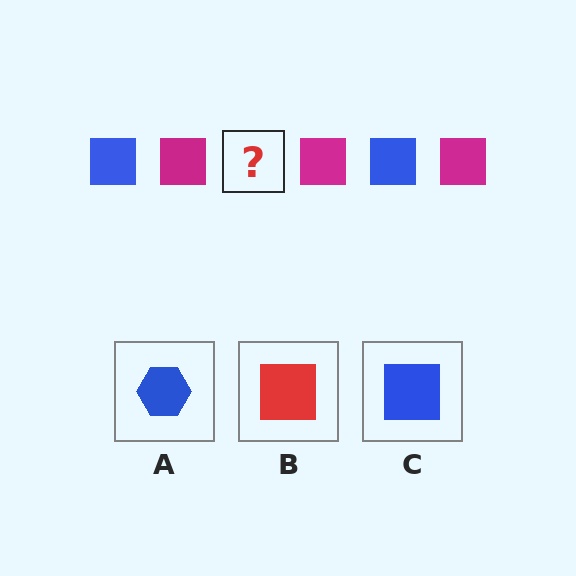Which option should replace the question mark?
Option C.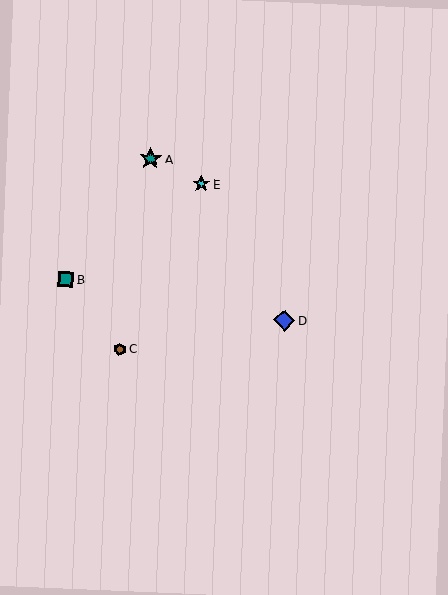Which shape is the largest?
The teal star (labeled A) is the largest.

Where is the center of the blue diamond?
The center of the blue diamond is at (284, 320).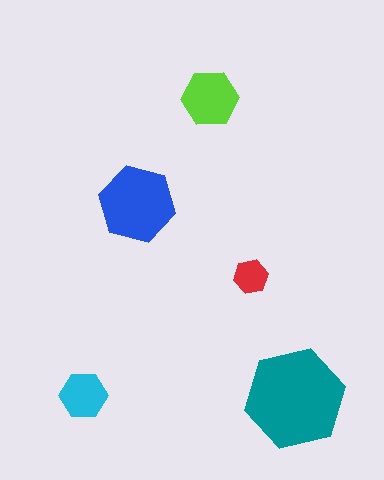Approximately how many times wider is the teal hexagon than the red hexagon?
About 3 times wider.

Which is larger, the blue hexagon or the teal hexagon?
The teal one.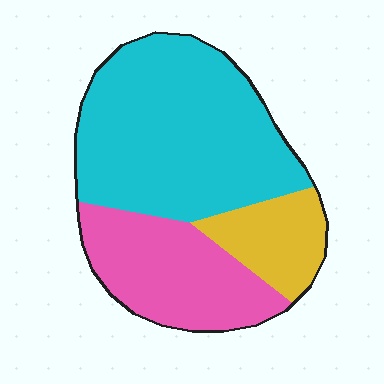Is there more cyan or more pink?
Cyan.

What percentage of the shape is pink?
Pink takes up between a quarter and a half of the shape.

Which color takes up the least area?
Yellow, at roughly 15%.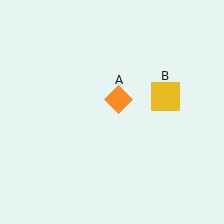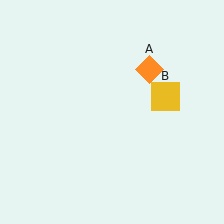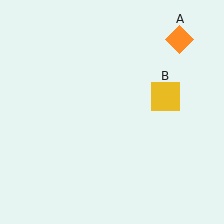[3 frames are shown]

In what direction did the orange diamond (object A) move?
The orange diamond (object A) moved up and to the right.